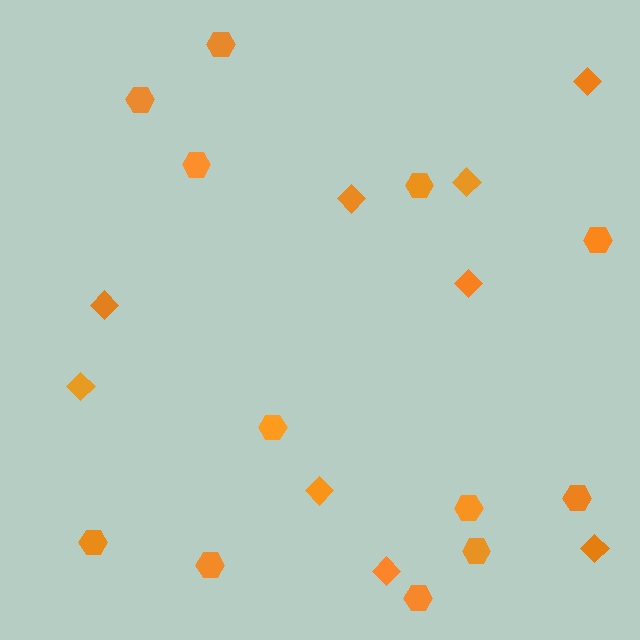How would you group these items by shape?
There are 2 groups: one group of hexagons (12) and one group of diamonds (9).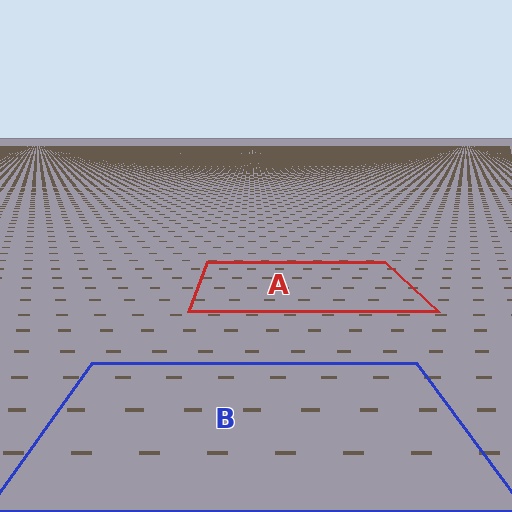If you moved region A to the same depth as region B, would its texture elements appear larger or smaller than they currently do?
They would appear larger. At a closer depth, the same texture elements are projected at a bigger on-screen size.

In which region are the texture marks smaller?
The texture marks are smaller in region A, because it is farther away.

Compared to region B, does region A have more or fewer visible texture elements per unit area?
Region A has more texture elements per unit area — they are packed more densely because it is farther away.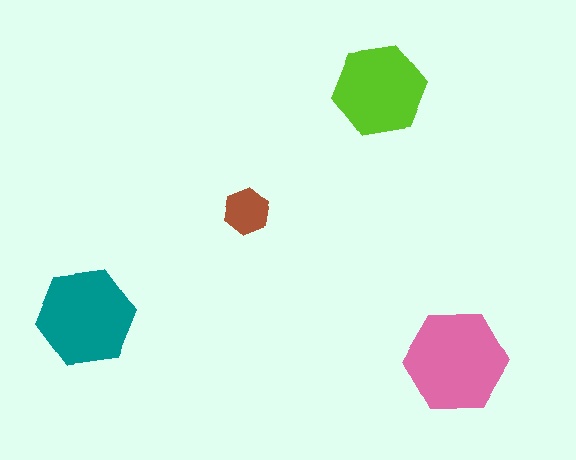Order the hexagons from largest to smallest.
the pink one, the teal one, the lime one, the brown one.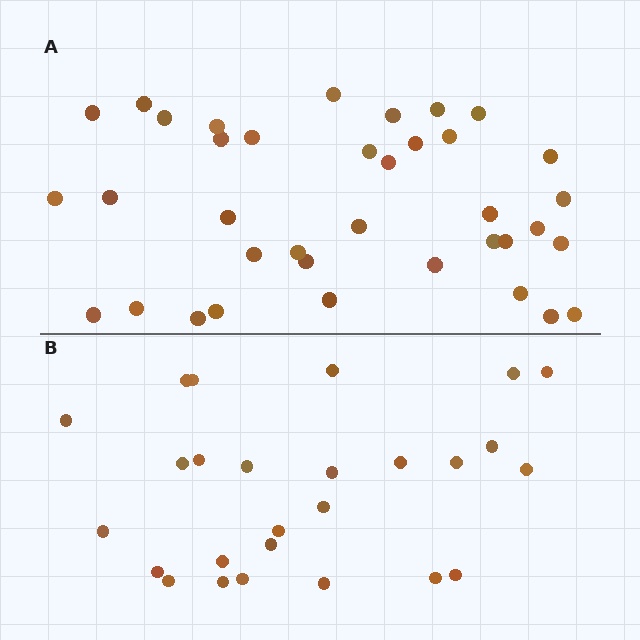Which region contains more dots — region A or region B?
Region A (the top region) has more dots.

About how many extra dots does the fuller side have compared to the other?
Region A has roughly 12 or so more dots than region B.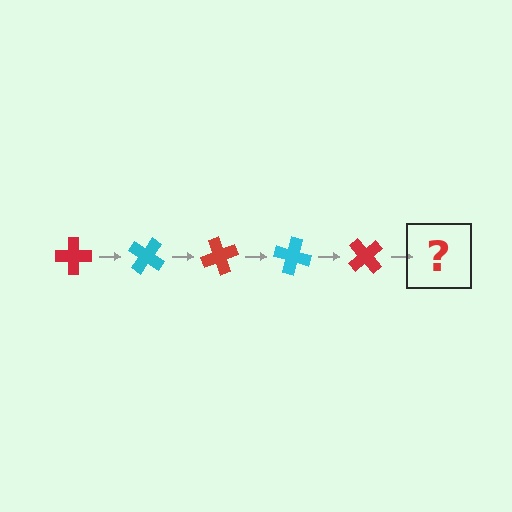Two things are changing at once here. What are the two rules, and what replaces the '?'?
The two rules are that it rotates 35 degrees each step and the color cycles through red and cyan. The '?' should be a cyan cross, rotated 175 degrees from the start.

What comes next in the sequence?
The next element should be a cyan cross, rotated 175 degrees from the start.